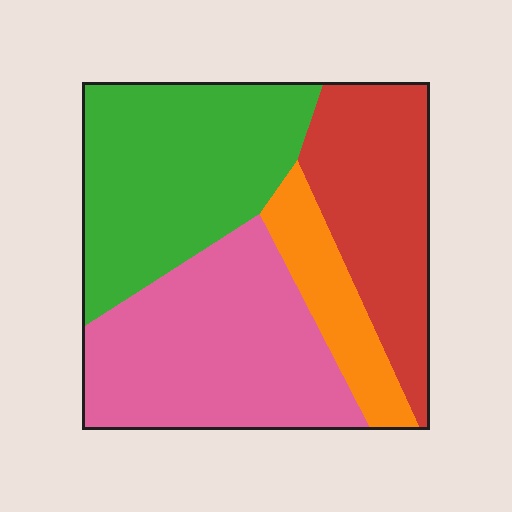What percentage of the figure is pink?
Pink covers around 35% of the figure.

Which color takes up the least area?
Orange, at roughly 10%.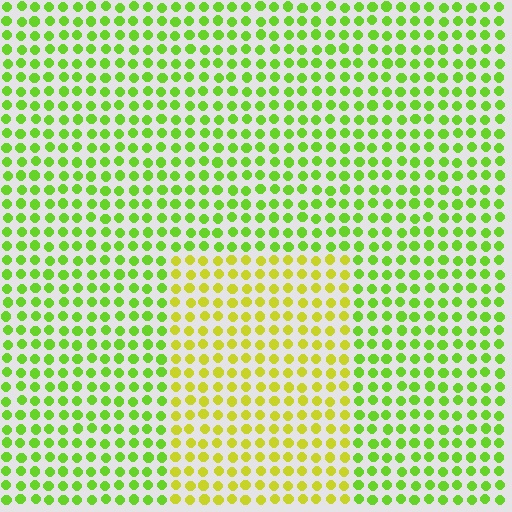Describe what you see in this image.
The image is filled with small lime elements in a uniform arrangement. A rectangle-shaped region is visible where the elements are tinted to a slightly different hue, forming a subtle color boundary.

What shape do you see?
I see a rectangle.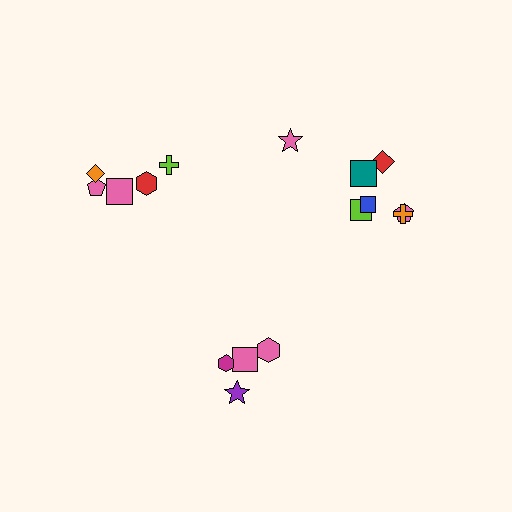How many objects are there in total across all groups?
There are 16 objects.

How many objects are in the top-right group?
There are 7 objects.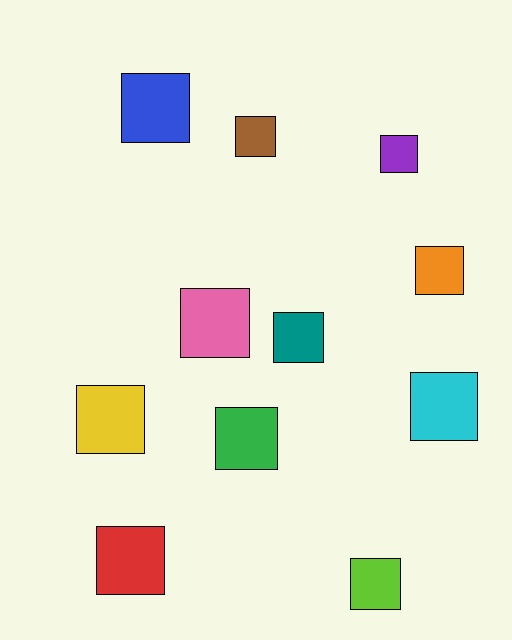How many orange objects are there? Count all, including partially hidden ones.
There is 1 orange object.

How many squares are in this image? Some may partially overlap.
There are 11 squares.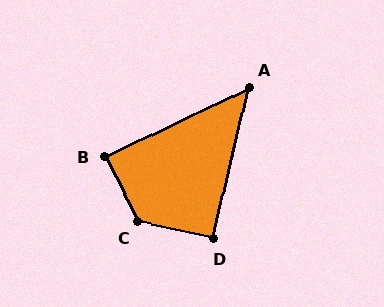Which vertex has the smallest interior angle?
A, at approximately 51 degrees.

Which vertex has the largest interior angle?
C, at approximately 129 degrees.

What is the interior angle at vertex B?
Approximately 89 degrees (approximately right).